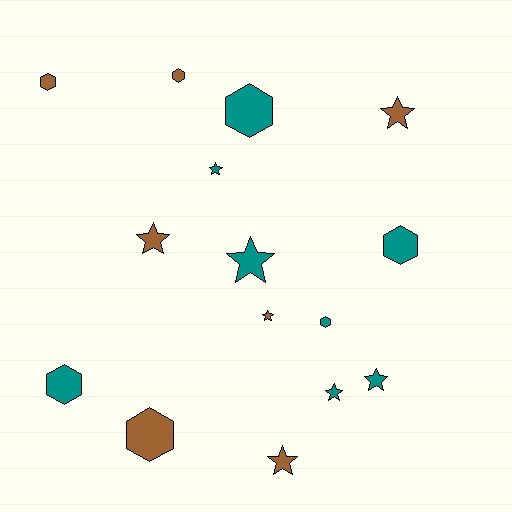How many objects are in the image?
There are 15 objects.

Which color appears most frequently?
Teal, with 8 objects.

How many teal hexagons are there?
There are 4 teal hexagons.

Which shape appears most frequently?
Star, with 8 objects.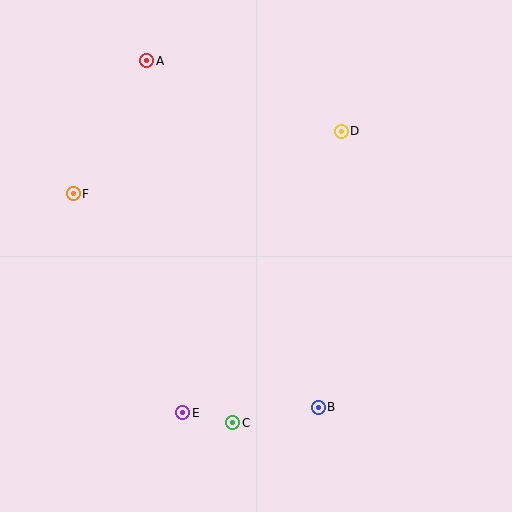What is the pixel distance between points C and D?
The distance between C and D is 311 pixels.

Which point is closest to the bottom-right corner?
Point B is closest to the bottom-right corner.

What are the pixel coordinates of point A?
Point A is at (147, 61).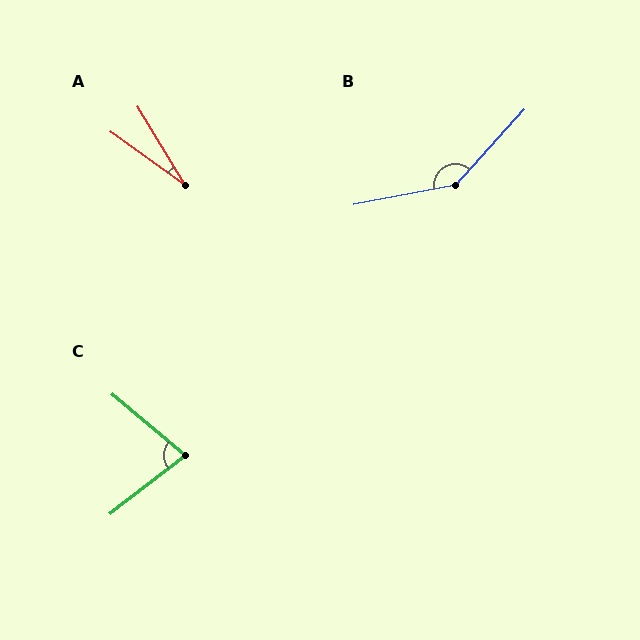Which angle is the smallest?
A, at approximately 24 degrees.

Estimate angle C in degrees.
Approximately 77 degrees.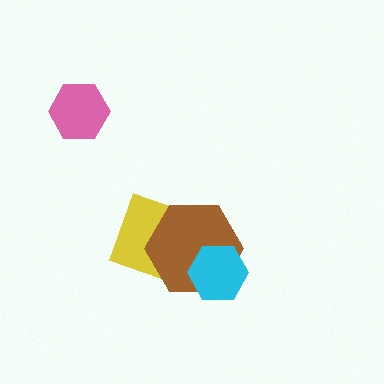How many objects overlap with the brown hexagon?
2 objects overlap with the brown hexagon.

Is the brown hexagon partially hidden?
Yes, it is partially covered by another shape.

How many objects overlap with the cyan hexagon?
1 object overlaps with the cyan hexagon.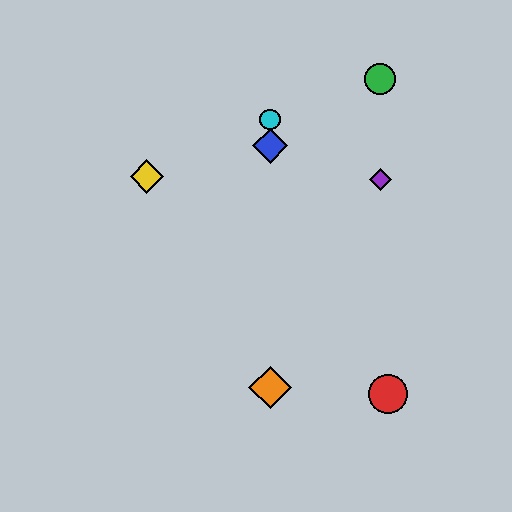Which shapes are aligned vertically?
The blue diamond, the orange diamond, the cyan circle are aligned vertically.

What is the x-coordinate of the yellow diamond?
The yellow diamond is at x≈147.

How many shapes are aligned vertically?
3 shapes (the blue diamond, the orange diamond, the cyan circle) are aligned vertically.